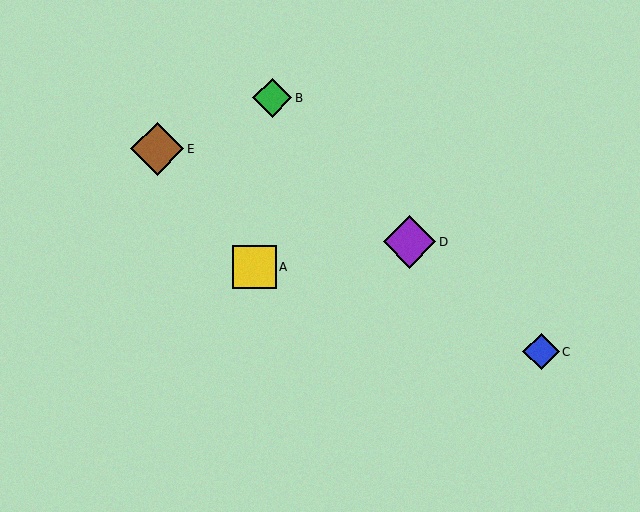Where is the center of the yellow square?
The center of the yellow square is at (254, 267).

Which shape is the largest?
The brown diamond (labeled E) is the largest.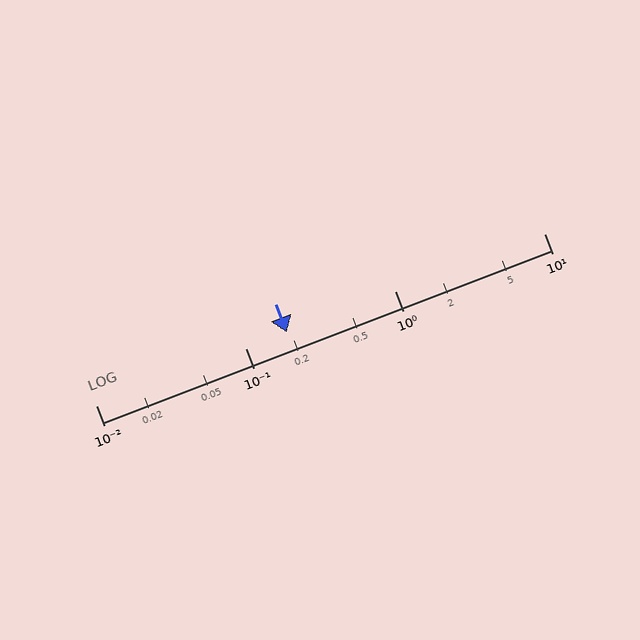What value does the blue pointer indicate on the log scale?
The pointer indicates approximately 0.19.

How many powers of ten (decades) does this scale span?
The scale spans 3 decades, from 0.01 to 10.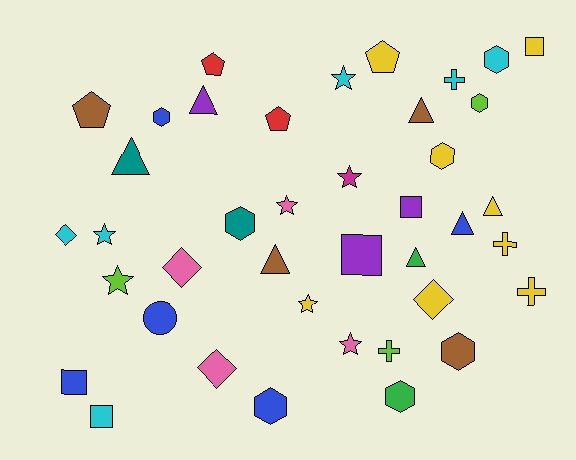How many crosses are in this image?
There are 4 crosses.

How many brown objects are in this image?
There are 4 brown objects.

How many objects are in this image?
There are 40 objects.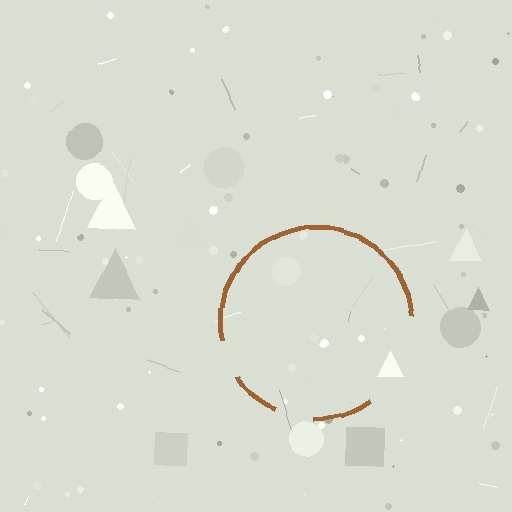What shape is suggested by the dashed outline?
The dashed outline suggests a circle.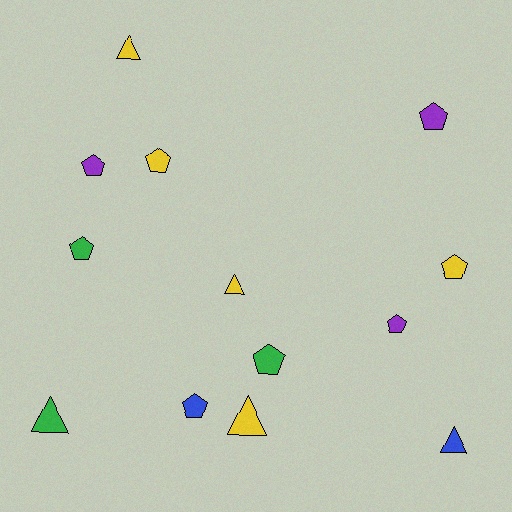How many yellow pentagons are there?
There are 2 yellow pentagons.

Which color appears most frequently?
Yellow, with 5 objects.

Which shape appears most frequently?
Pentagon, with 8 objects.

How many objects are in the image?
There are 13 objects.